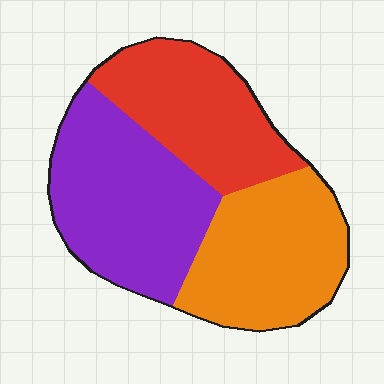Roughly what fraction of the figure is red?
Red covers roughly 30% of the figure.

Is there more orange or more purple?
Purple.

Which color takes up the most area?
Purple, at roughly 40%.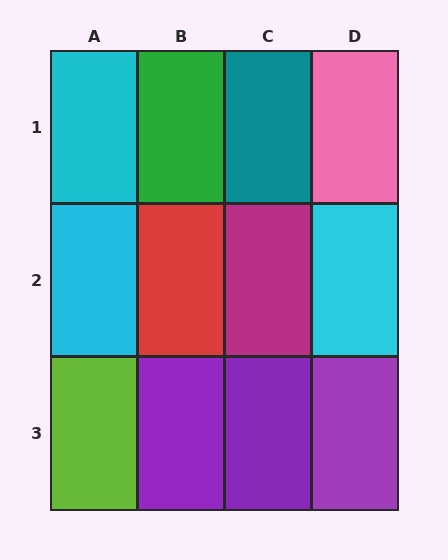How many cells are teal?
1 cell is teal.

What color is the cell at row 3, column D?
Purple.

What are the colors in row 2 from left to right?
Cyan, red, magenta, cyan.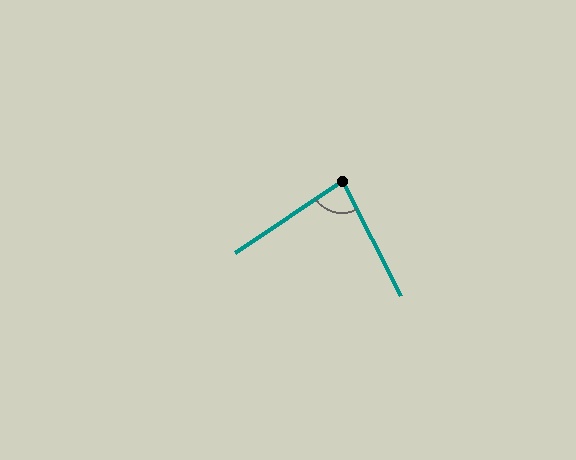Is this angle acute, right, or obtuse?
It is acute.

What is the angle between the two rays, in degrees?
Approximately 83 degrees.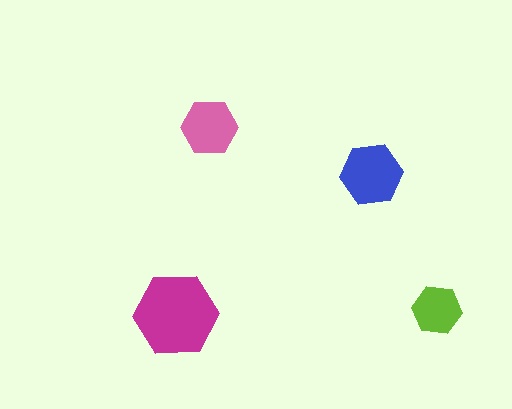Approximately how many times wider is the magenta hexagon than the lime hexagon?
About 1.5 times wider.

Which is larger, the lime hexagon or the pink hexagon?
The pink one.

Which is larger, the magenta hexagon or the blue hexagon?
The magenta one.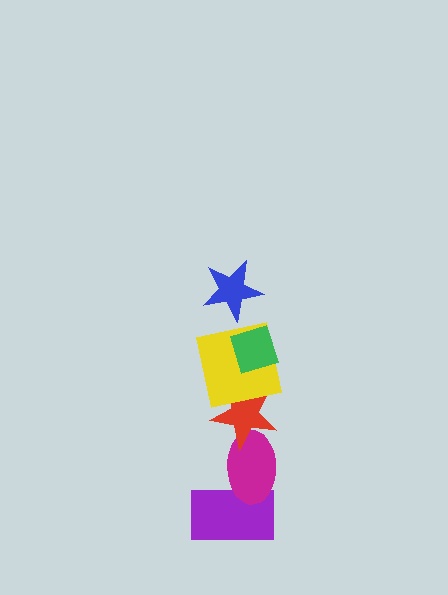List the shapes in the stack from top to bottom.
From top to bottom: the blue star, the green diamond, the yellow square, the red star, the magenta ellipse, the purple rectangle.